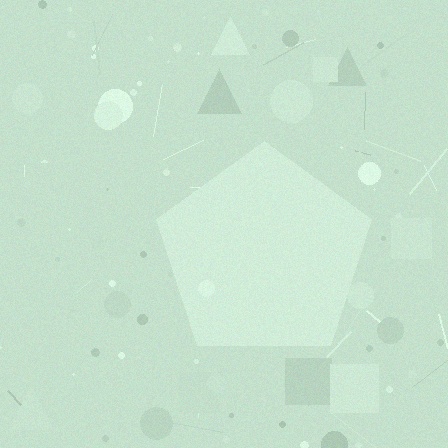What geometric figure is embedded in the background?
A pentagon is embedded in the background.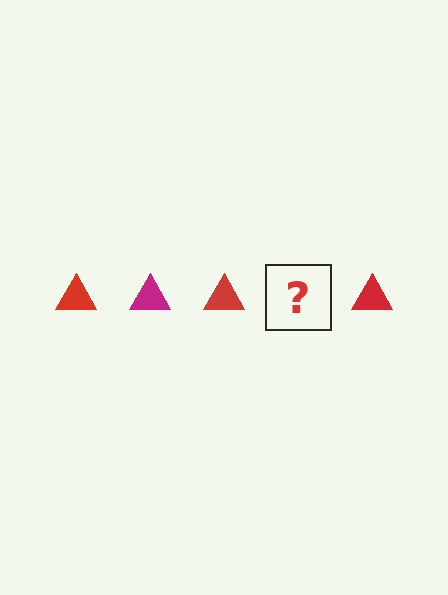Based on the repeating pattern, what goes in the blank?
The blank should be a magenta triangle.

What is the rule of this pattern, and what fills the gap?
The rule is that the pattern cycles through red, magenta triangles. The gap should be filled with a magenta triangle.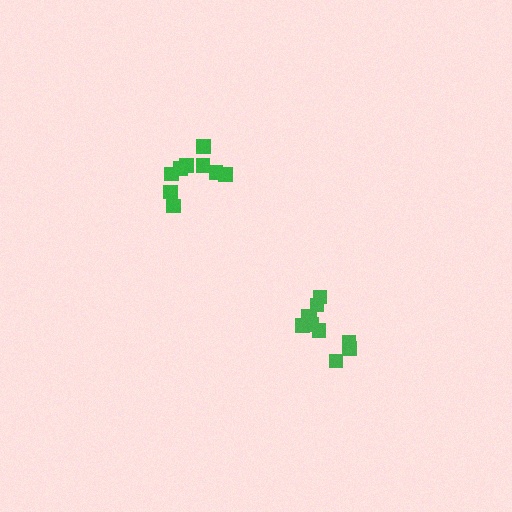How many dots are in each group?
Group 1: 9 dots, Group 2: 10 dots (19 total).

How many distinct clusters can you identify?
There are 2 distinct clusters.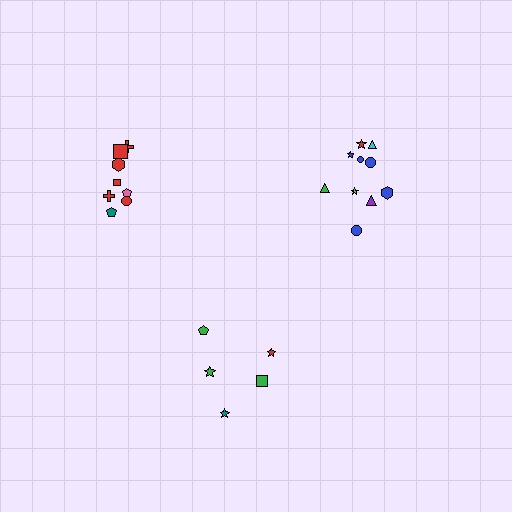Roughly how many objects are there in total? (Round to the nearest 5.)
Roughly 25 objects in total.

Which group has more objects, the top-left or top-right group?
The top-right group.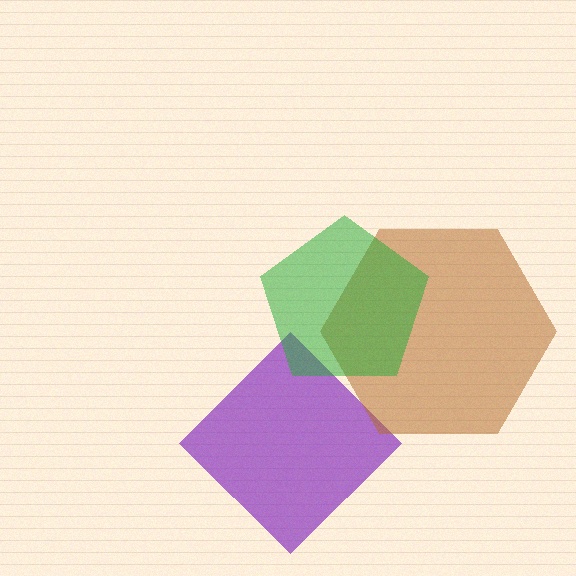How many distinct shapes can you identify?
There are 3 distinct shapes: a purple diamond, a brown hexagon, a green pentagon.